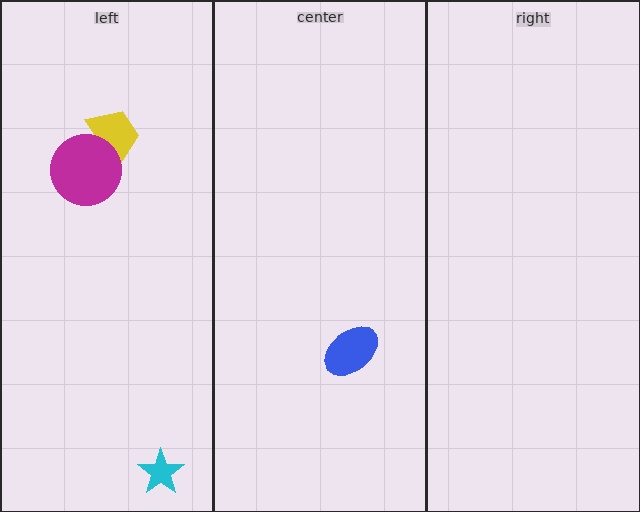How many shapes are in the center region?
1.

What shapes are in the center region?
The blue ellipse.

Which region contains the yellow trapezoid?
The left region.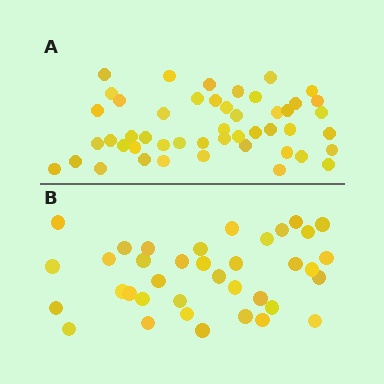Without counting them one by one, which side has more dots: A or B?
Region A (the top region) has more dots.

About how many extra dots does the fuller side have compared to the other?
Region A has roughly 12 or so more dots than region B.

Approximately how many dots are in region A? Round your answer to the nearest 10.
About 50 dots. (The exact count is 48, which rounds to 50.)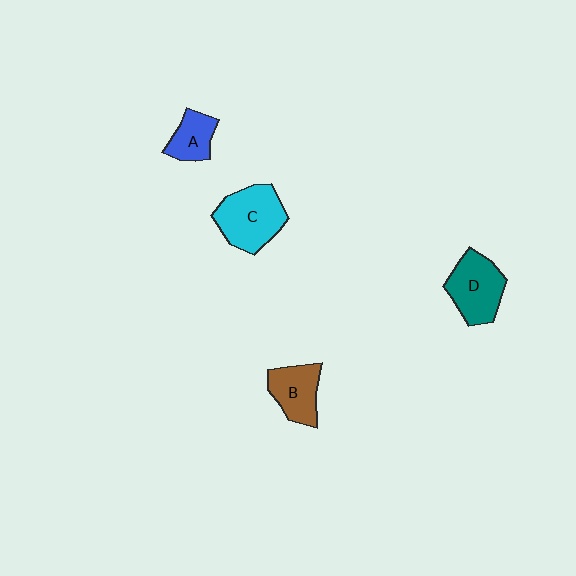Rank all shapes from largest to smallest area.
From largest to smallest: C (cyan), D (teal), B (brown), A (blue).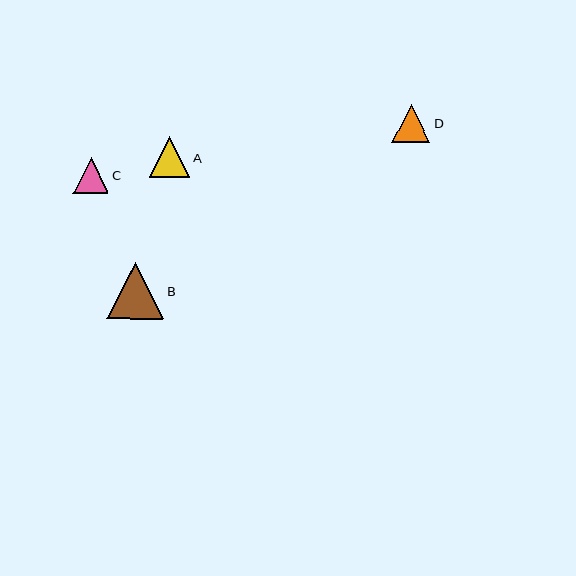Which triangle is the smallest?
Triangle C is the smallest with a size of approximately 36 pixels.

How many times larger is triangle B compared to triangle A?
Triangle B is approximately 1.4 times the size of triangle A.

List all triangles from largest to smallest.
From largest to smallest: B, A, D, C.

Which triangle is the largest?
Triangle B is the largest with a size of approximately 57 pixels.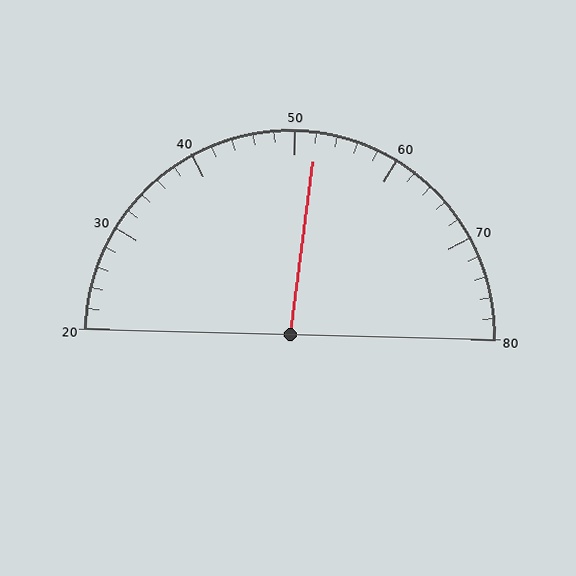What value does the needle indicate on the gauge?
The needle indicates approximately 52.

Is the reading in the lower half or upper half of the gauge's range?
The reading is in the upper half of the range (20 to 80).